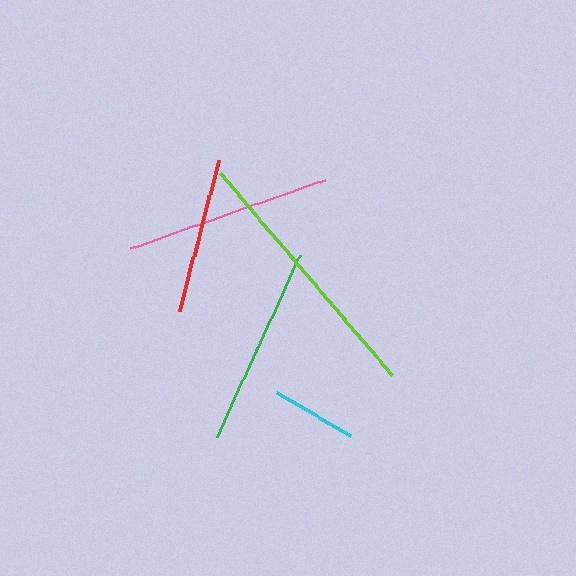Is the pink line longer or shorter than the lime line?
The lime line is longer than the pink line.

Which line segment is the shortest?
The cyan line is the shortest at approximately 86 pixels.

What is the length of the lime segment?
The lime segment is approximately 265 pixels long.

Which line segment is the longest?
The lime line is the longest at approximately 265 pixels.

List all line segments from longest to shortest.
From longest to shortest: lime, pink, green, red, cyan.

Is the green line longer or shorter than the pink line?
The pink line is longer than the green line.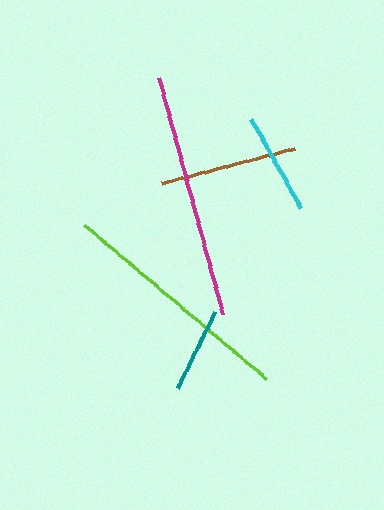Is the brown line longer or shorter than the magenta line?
The magenta line is longer than the brown line.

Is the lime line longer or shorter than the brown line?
The lime line is longer than the brown line.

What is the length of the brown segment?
The brown segment is approximately 138 pixels long.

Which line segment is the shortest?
The teal line is the shortest at approximately 85 pixels.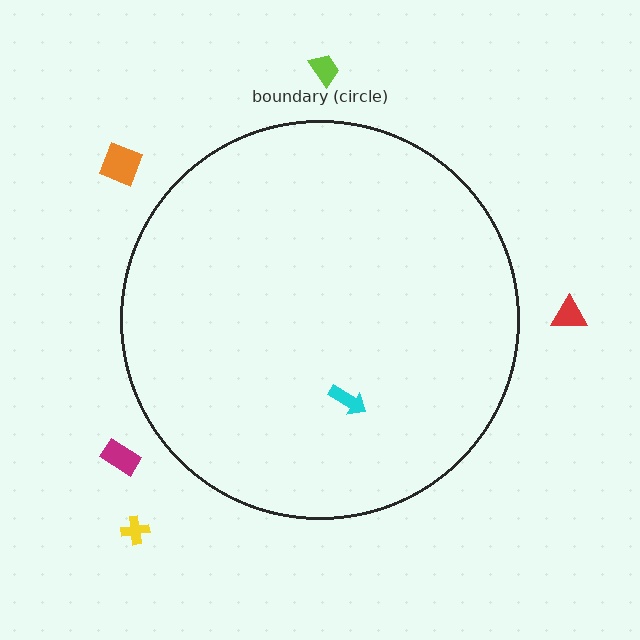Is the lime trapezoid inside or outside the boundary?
Outside.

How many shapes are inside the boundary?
1 inside, 5 outside.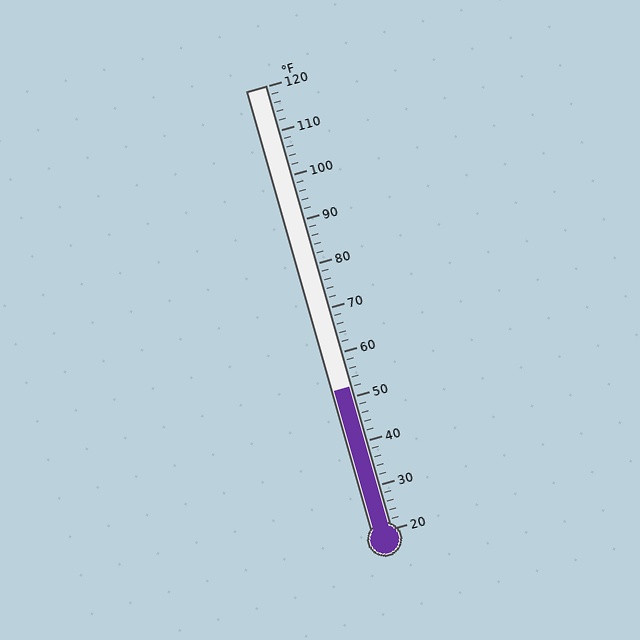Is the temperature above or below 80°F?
The temperature is below 80°F.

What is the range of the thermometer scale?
The thermometer scale ranges from 20°F to 120°F.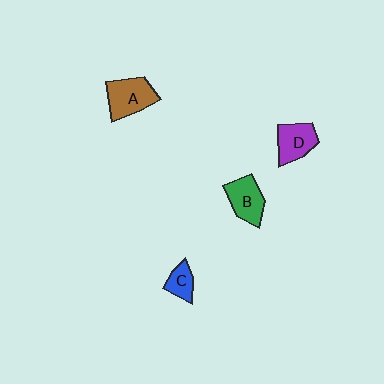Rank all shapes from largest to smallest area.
From largest to smallest: A (brown), B (green), D (purple), C (blue).